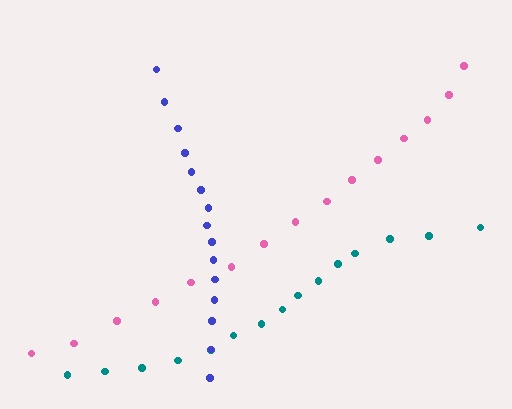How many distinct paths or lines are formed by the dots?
There are 3 distinct paths.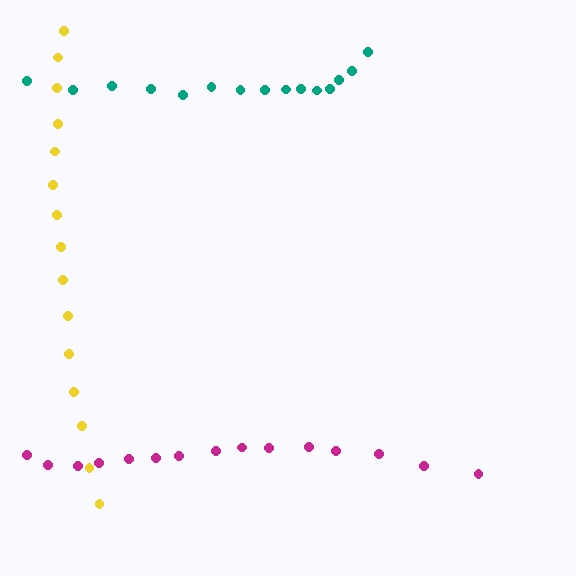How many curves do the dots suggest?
There are 3 distinct paths.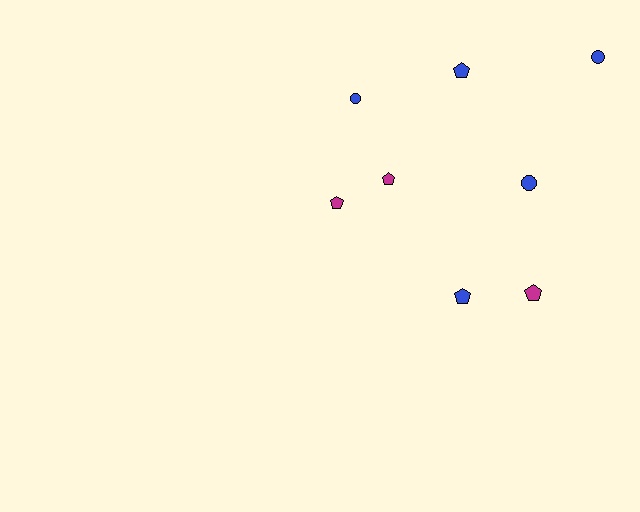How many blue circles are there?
There are 3 blue circles.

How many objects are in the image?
There are 8 objects.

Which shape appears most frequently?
Pentagon, with 5 objects.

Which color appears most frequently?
Blue, with 5 objects.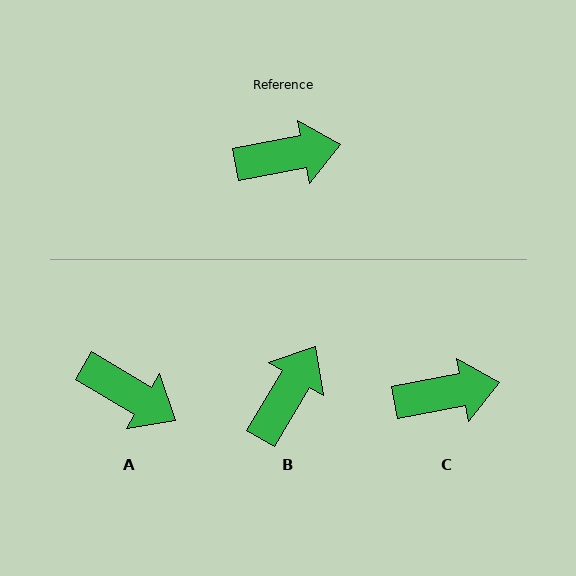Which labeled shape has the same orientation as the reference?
C.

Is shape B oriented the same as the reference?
No, it is off by about 49 degrees.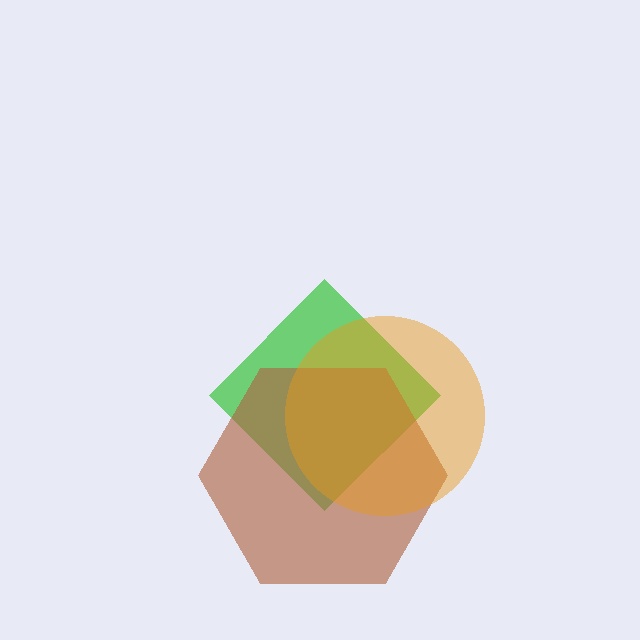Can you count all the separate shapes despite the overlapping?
Yes, there are 3 separate shapes.